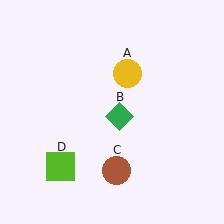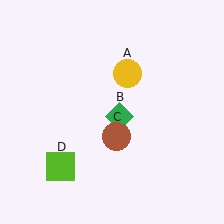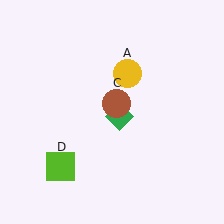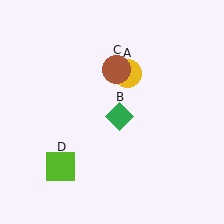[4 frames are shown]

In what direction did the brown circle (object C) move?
The brown circle (object C) moved up.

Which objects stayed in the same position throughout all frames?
Yellow circle (object A) and green diamond (object B) and lime square (object D) remained stationary.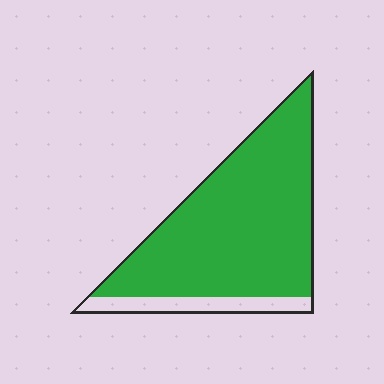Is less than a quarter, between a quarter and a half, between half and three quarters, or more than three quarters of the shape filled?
More than three quarters.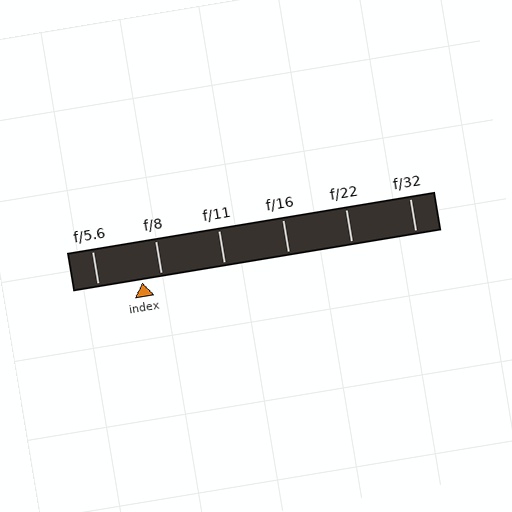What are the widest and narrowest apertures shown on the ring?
The widest aperture shown is f/5.6 and the narrowest is f/32.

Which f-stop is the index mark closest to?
The index mark is closest to f/8.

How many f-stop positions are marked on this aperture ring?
There are 6 f-stop positions marked.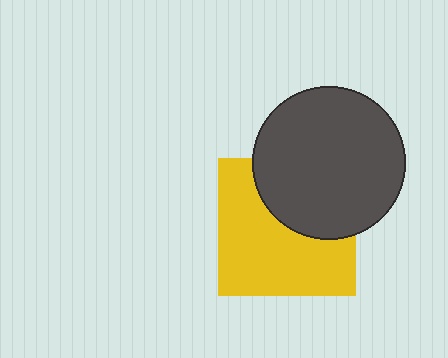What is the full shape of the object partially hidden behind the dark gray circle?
The partially hidden object is a yellow square.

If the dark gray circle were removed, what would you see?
You would see the complete yellow square.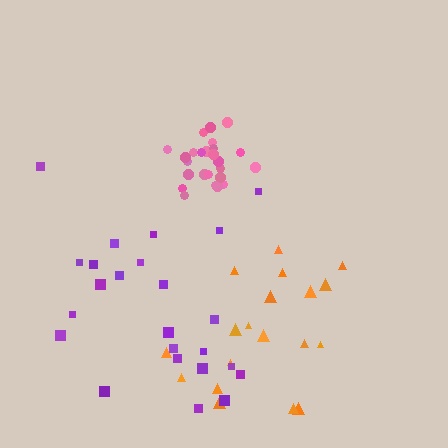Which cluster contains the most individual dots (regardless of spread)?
Pink (25).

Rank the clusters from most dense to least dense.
pink, purple, orange.